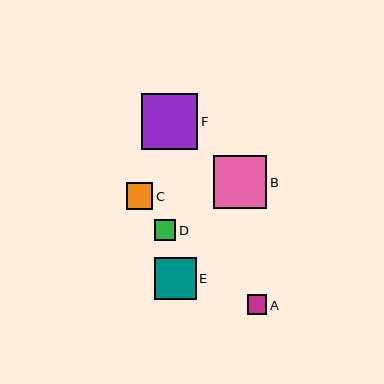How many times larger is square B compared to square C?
Square B is approximately 2.0 times the size of square C.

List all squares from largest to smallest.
From largest to smallest: F, B, E, C, D, A.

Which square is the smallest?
Square A is the smallest with a size of approximately 20 pixels.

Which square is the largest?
Square F is the largest with a size of approximately 56 pixels.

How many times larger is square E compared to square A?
Square E is approximately 2.1 times the size of square A.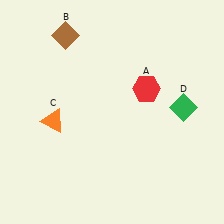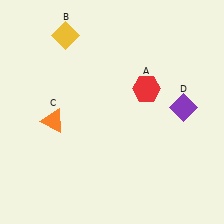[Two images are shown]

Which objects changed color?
B changed from brown to yellow. D changed from green to purple.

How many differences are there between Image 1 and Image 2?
There are 2 differences between the two images.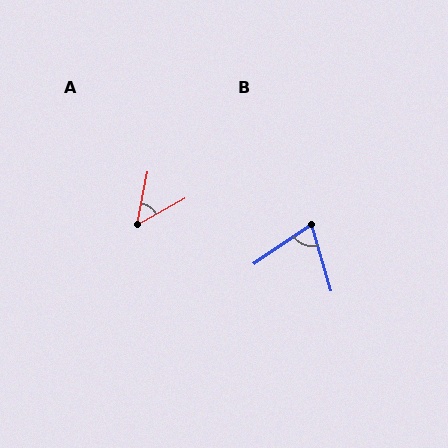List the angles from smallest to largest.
A (50°), B (72°).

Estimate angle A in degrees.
Approximately 50 degrees.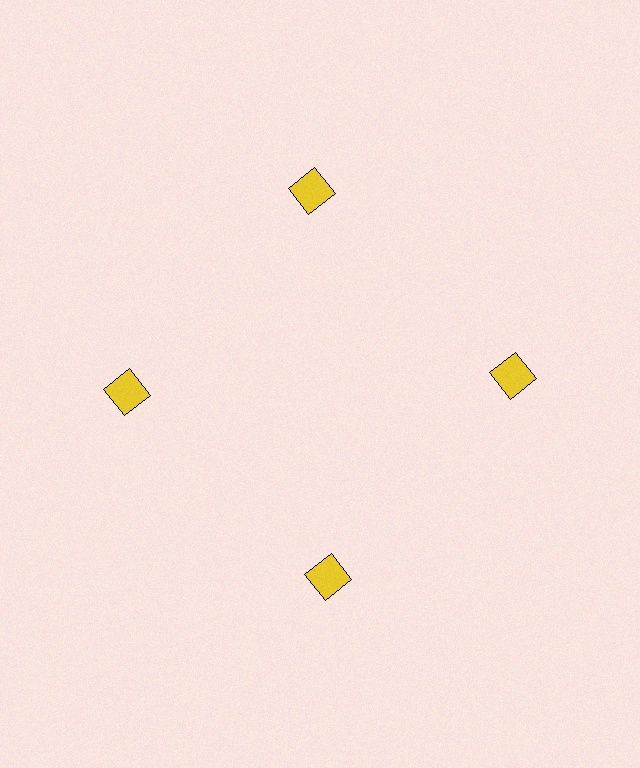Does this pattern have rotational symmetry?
Yes, this pattern has 4-fold rotational symmetry. It looks the same after rotating 90 degrees around the center.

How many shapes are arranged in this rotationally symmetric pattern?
There are 4 shapes, arranged in 4 groups of 1.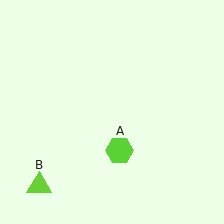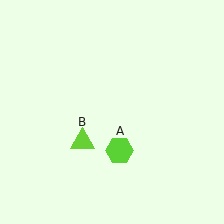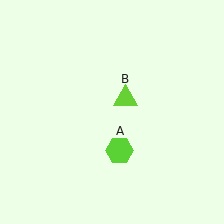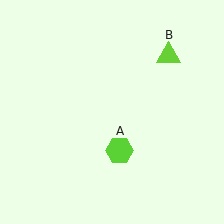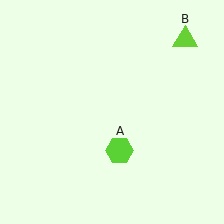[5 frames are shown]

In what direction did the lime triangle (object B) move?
The lime triangle (object B) moved up and to the right.